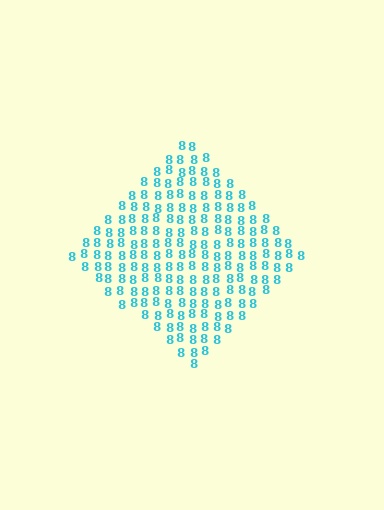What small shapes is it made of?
It is made of small digit 8's.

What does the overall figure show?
The overall figure shows a diamond.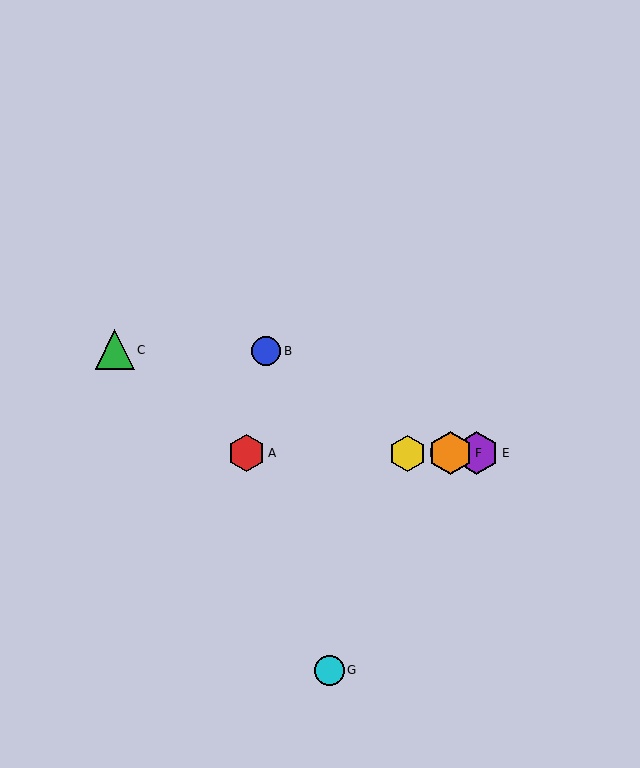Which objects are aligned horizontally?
Objects A, D, E, F are aligned horizontally.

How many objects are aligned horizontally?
4 objects (A, D, E, F) are aligned horizontally.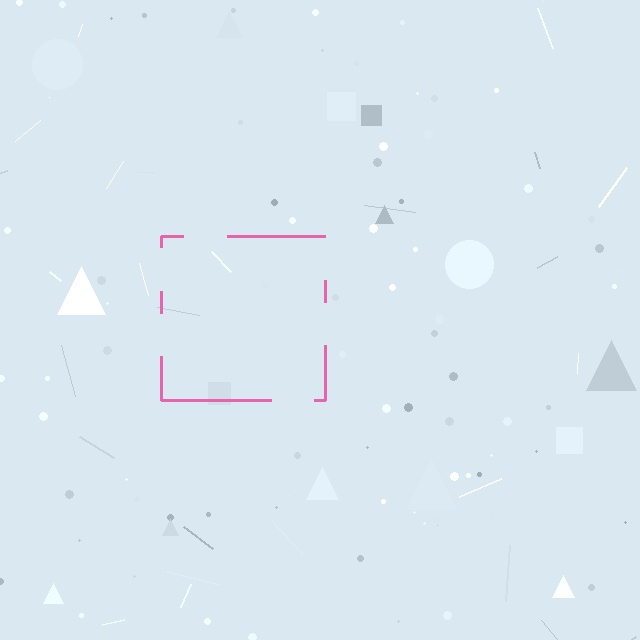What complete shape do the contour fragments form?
The contour fragments form a square.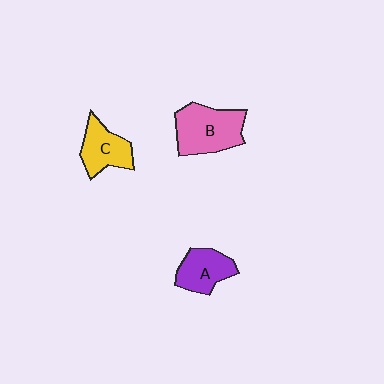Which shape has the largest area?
Shape B (pink).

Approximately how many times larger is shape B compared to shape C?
Approximately 1.5 times.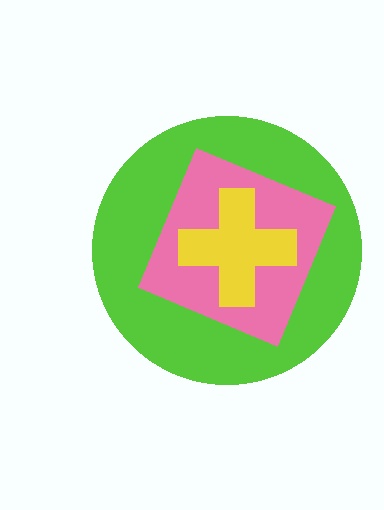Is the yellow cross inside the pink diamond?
Yes.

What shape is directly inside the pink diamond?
The yellow cross.